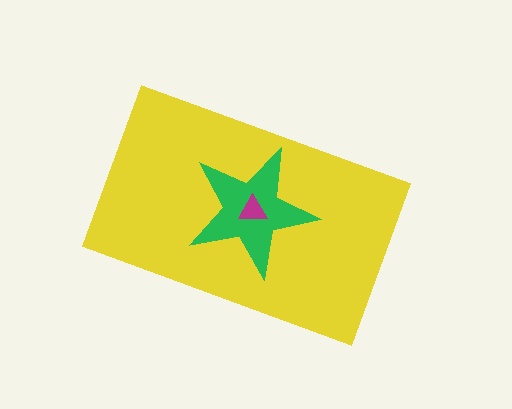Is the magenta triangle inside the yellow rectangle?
Yes.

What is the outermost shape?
The yellow rectangle.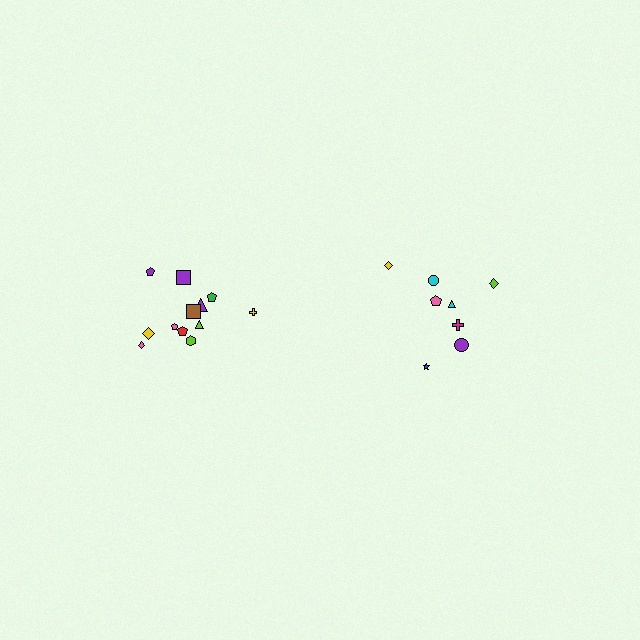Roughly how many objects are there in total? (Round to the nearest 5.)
Roughly 20 objects in total.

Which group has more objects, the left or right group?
The left group.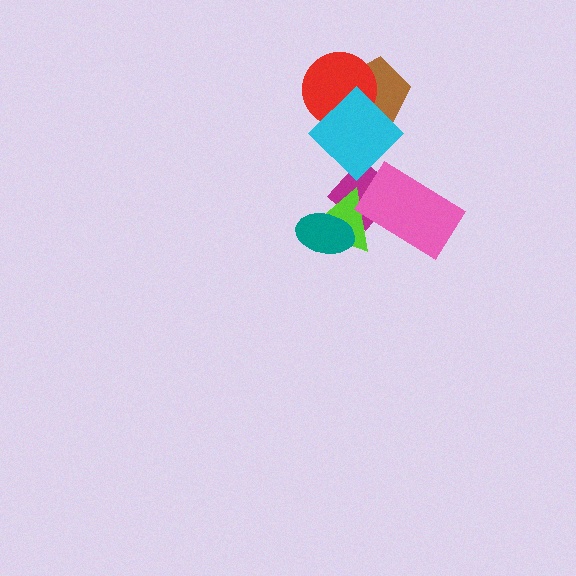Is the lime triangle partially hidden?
Yes, it is partially covered by another shape.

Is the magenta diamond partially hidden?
Yes, it is partially covered by another shape.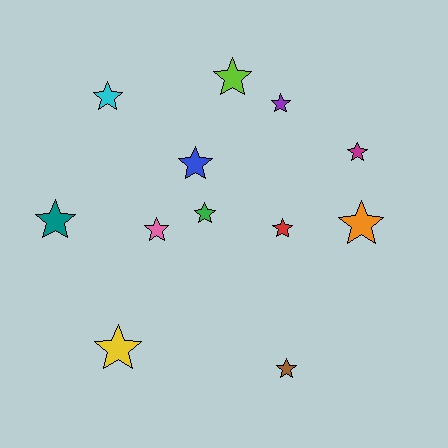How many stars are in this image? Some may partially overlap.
There are 12 stars.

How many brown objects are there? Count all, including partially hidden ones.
There is 1 brown object.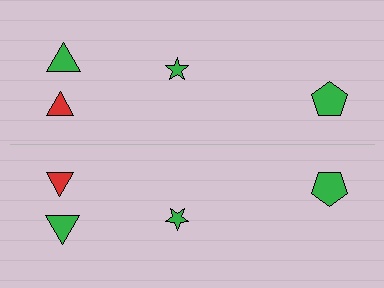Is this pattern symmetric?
Yes, this pattern has bilateral (reflection) symmetry.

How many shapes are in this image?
There are 8 shapes in this image.